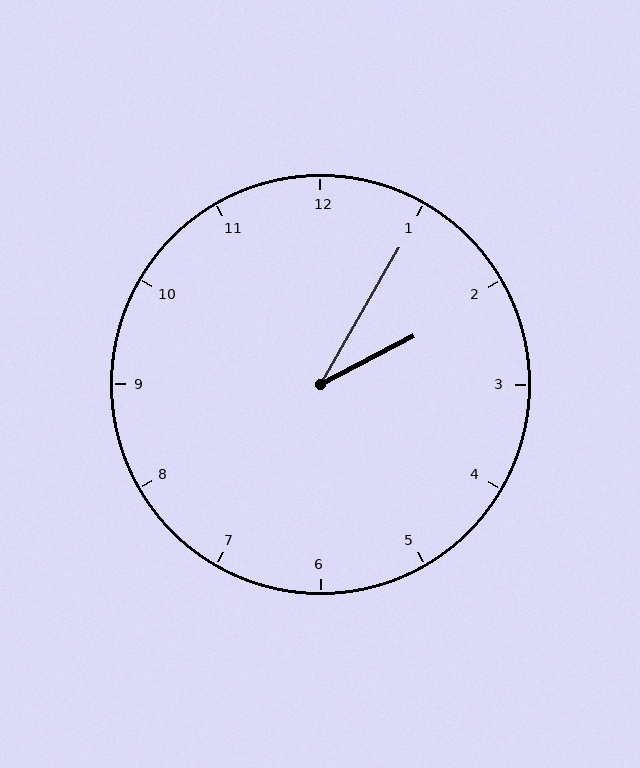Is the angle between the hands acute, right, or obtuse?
It is acute.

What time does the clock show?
2:05.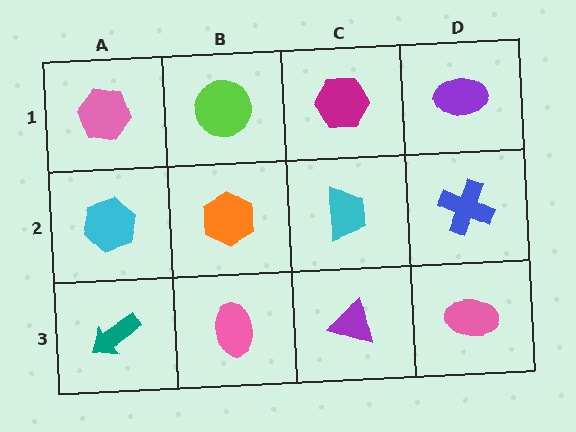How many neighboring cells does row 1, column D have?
2.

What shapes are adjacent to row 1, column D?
A blue cross (row 2, column D), a magenta hexagon (row 1, column C).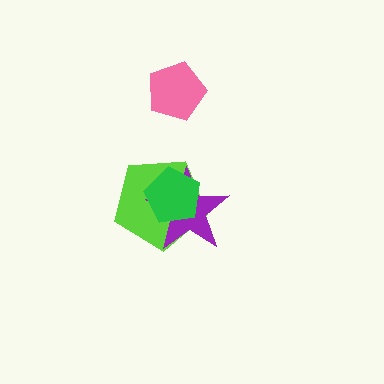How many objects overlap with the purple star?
2 objects overlap with the purple star.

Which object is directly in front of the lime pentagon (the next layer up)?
The purple star is directly in front of the lime pentagon.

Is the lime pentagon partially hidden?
Yes, it is partially covered by another shape.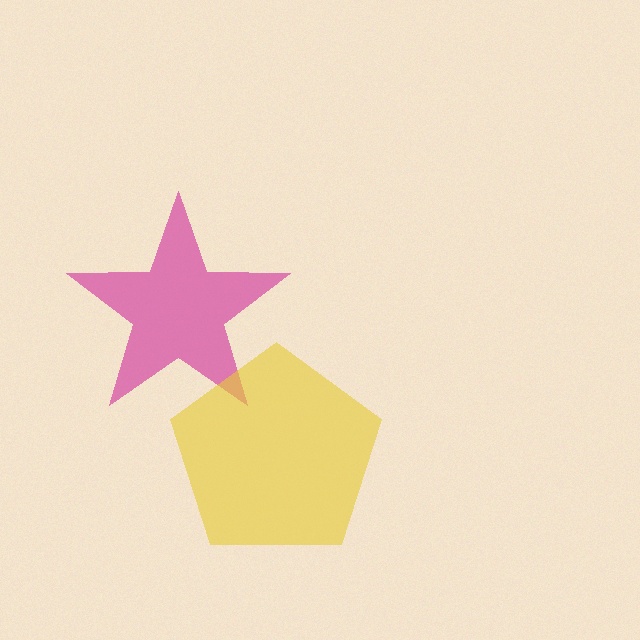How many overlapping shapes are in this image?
There are 2 overlapping shapes in the image.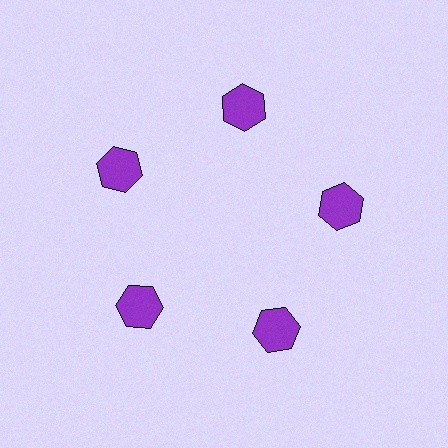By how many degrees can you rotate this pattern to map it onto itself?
The pattern maps onto itself every 72 degrees of rotation.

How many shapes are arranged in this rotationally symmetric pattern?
There are 5 shapes, arranged in 5 groups of 1.